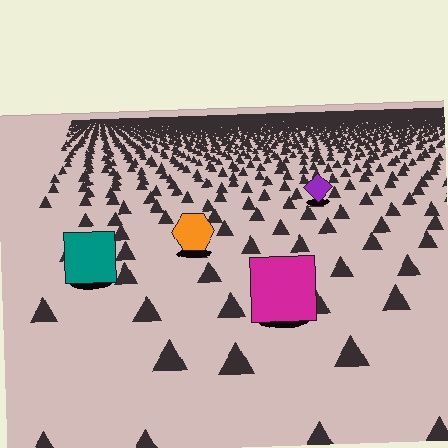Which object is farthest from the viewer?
The purple diamond is farthest from the viewer. It appears smaller and the ground texture around it is denser.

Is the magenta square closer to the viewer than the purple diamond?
Yes. The magenta square is closer — you can tell from the texture gradient: the ground texture is coarser near it.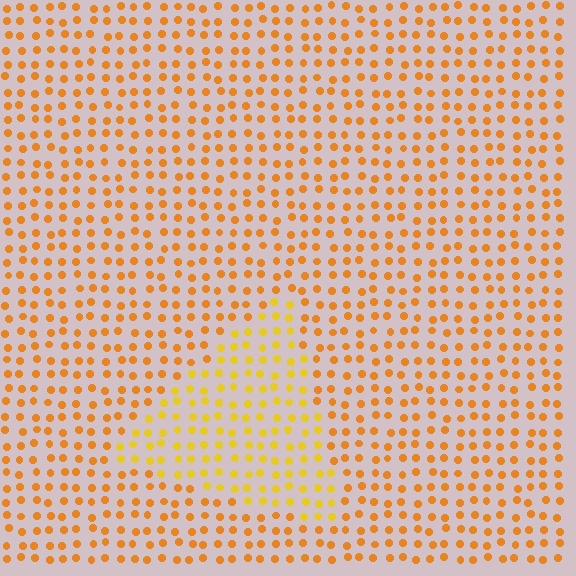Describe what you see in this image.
The image is filled with small orange elements in a uniform arrangement. A triangle-shaped region is visible where the elements are tinted to a slightly different hue, forming a subtle color boundary.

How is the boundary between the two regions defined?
The boundary is defined purely by a slight shift in hue (about 22 degrees). Spacing, size, and orientation are identical on both sides.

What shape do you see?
I see a triangle.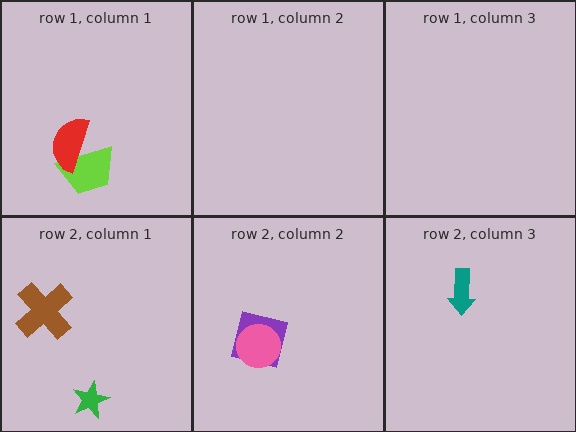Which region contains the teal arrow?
The row 2, column 3 region.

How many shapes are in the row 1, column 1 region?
2.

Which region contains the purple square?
The row 2, column 2 region.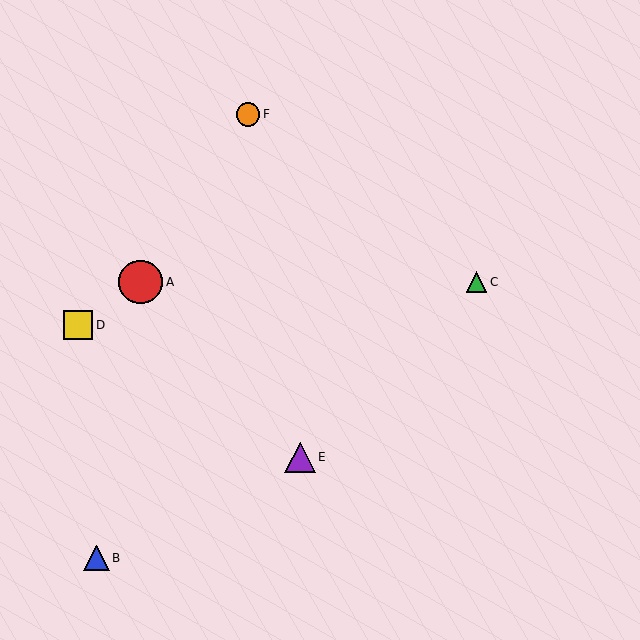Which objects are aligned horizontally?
Objects A, C are aligned horizontally.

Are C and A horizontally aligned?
Yes, both are at y≈282.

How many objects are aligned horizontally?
2 objects (A, C) are aligned horizontally.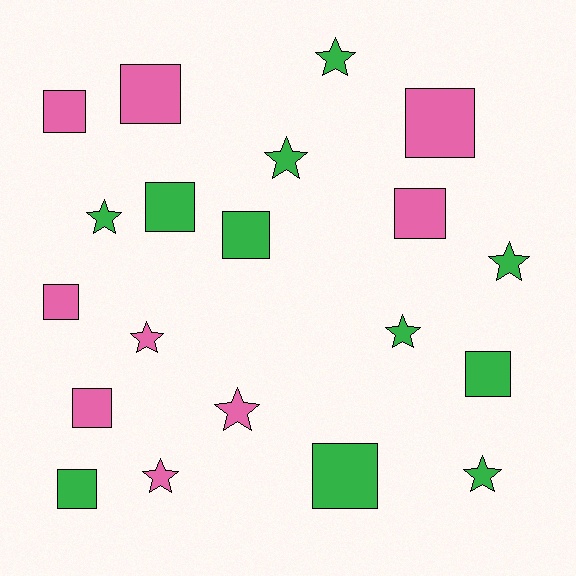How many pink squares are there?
There are 6 pink squares.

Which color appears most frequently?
Green, with 11 objects.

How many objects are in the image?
There are 20 objects.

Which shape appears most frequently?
Square, with 11 objects.